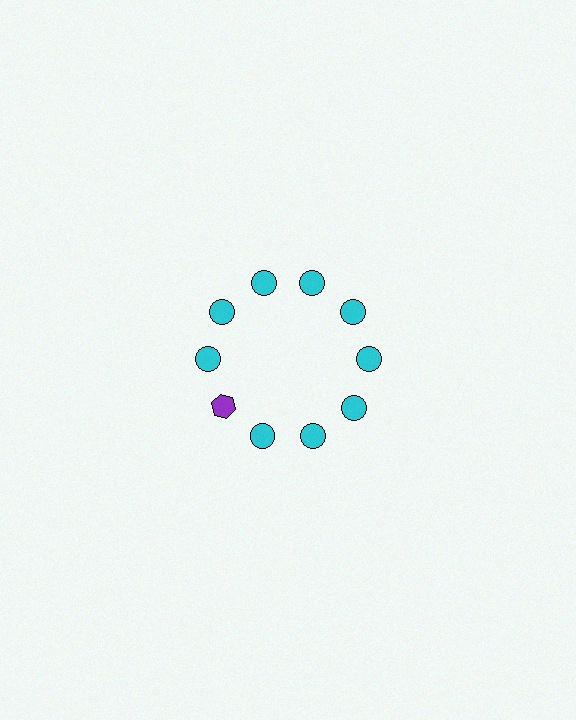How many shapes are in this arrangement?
There are 10 shapes arranged in a ring pattern.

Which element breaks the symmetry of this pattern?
The purple hexagon at roughly the 8 o'clock position breaks the symmetry. All other shapes are cyan circles.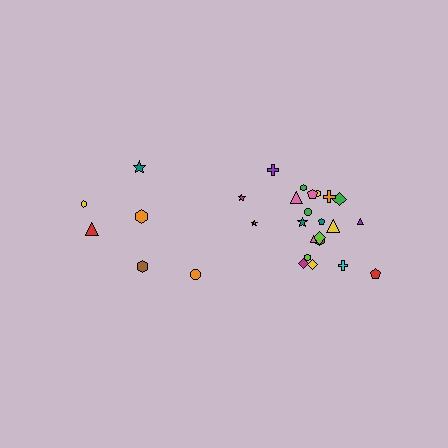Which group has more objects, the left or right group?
The right group.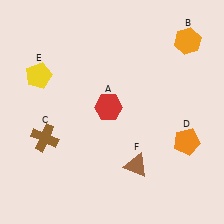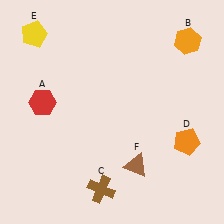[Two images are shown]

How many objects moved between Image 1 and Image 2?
3 objects moved between the two images.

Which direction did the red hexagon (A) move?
The red hexagon (A) moved left.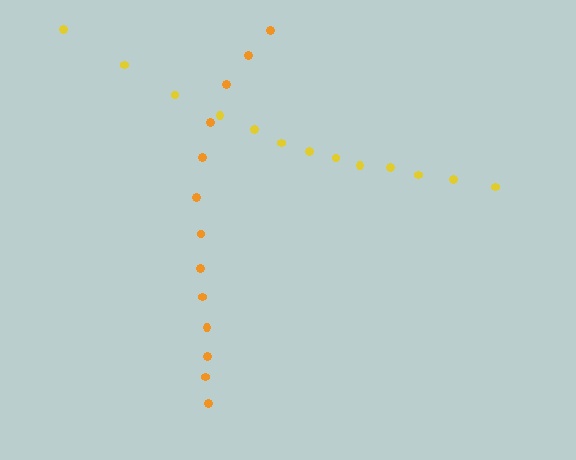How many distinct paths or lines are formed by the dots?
There are 2 distinct paths.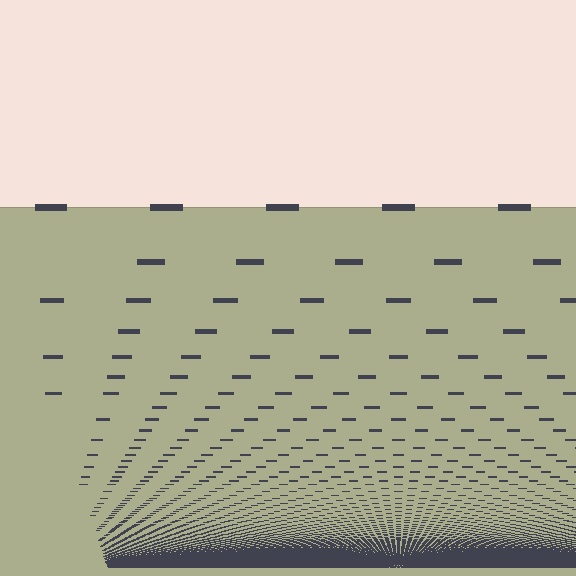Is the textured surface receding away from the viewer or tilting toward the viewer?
The surface appears to tilt toward the viewer. Texture elements get larger and sparser toward the top.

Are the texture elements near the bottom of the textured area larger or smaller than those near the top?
Smaller. The gradient is inverted — elements near the bottom are smaller and denser.